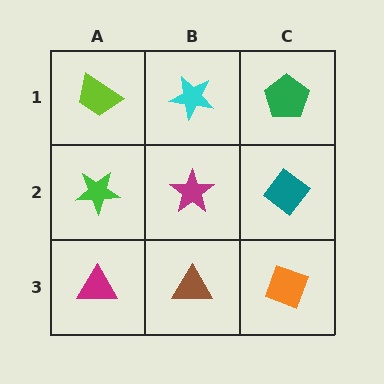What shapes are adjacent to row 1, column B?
A magenta star (row 2, column B), a lime trapezoid (row 1, column A), a green pentagon (row 1, column C).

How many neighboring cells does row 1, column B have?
3.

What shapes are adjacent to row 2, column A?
A lime trapezoid (row 1, column A), a magenta triangle (row 3, column A), a magenta star (row 2, column B).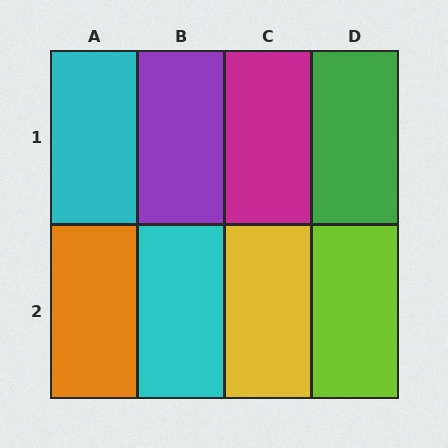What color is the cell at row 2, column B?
Cyan.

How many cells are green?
1 cell is green.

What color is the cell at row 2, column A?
Orange.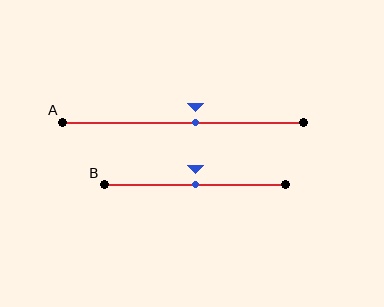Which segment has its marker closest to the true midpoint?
Segment B has its marker closest to the true midpoint.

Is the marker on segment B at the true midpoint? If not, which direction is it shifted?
Yes, the marker on segment B is at the true midpoint.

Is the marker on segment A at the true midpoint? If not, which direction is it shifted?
No, the marker on segment A is shifted to the right by about 5% of the segment length.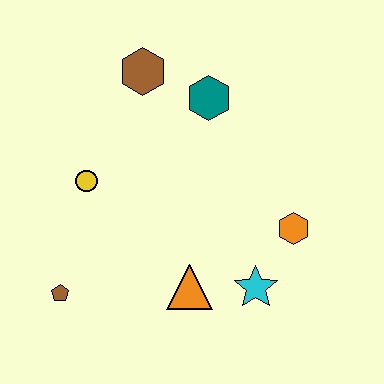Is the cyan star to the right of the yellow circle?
Yes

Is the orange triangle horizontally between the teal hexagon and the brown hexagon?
Yes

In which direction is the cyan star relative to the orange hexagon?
The cyan star is below the orange hexagon.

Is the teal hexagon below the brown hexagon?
Yes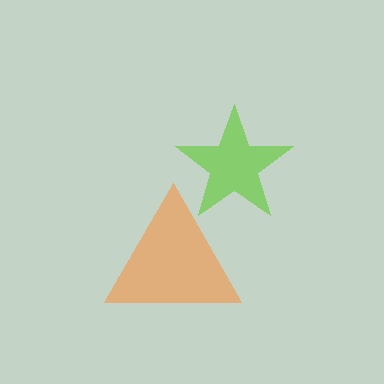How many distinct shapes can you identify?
There are 2 distinct shapes: an orange triangle, a lime star.